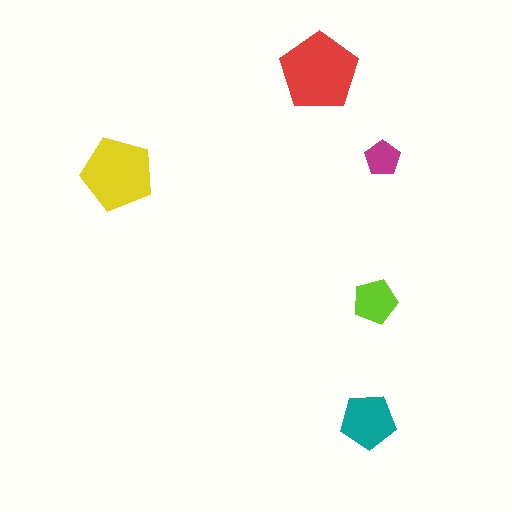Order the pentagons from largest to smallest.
the red one, the yellow one, the teal one, the lime one, the magenta one.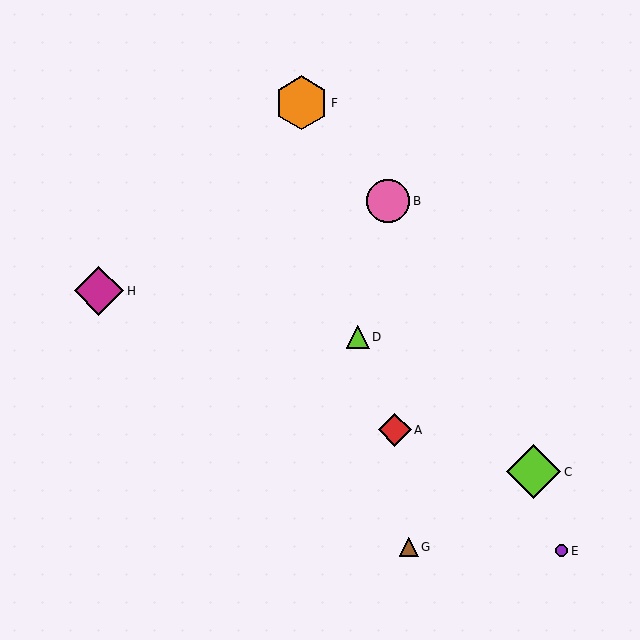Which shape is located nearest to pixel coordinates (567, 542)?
The purple circle (labeled E) at (562, 551) is nearest to that location.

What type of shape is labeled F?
Shape F is an orange hexagon.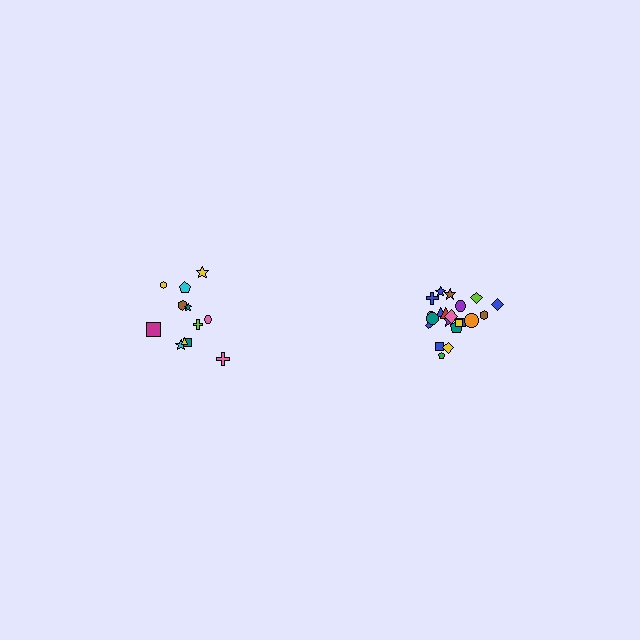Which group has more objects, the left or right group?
The right group.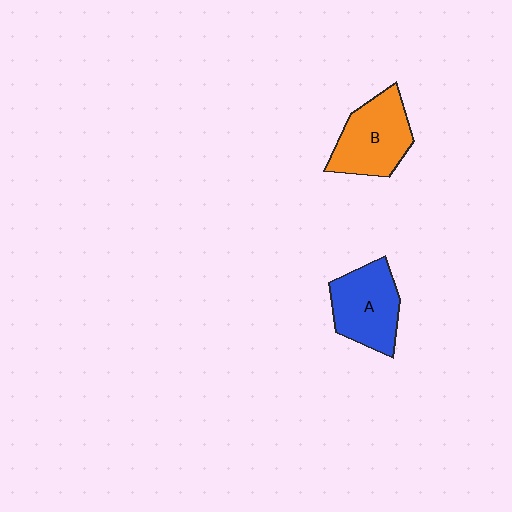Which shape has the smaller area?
Shape A (blue).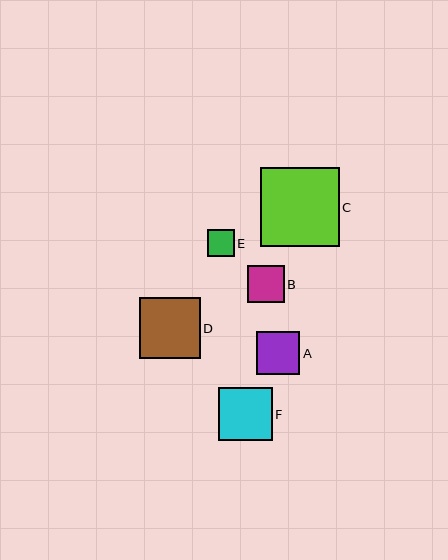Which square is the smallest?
Square E is the smallest with a size of approximately 27 pixels.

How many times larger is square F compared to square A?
Square F is approximately 1.2 times the size of square A.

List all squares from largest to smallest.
From largest to smallest: C, D, F, A, B, E.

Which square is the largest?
Square C is the largest with a size of approximately 79 pixels.